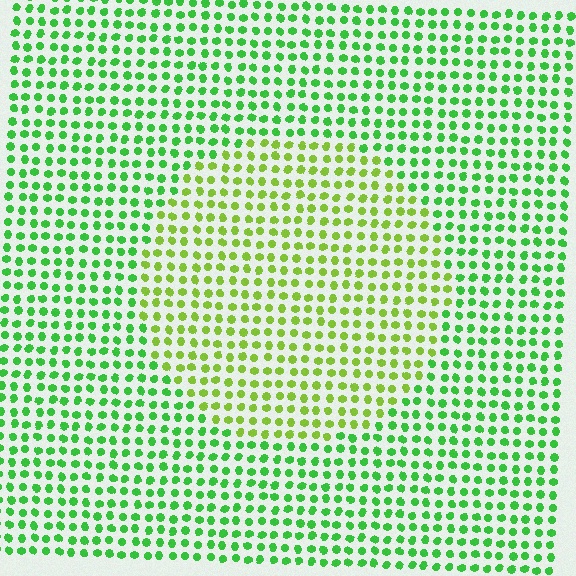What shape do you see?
I see a circle.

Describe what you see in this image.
The image is filled with small green elements in a uniform arrangement. A circle-shaped region is visible where the elements are tinted to a slightly different hue, forming a subtle color boundary.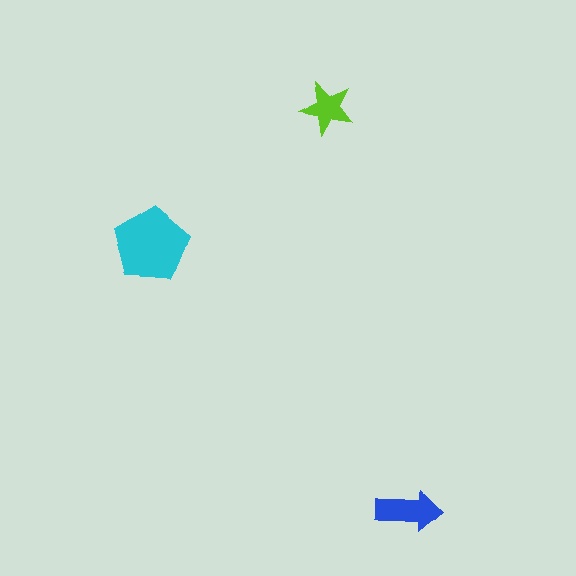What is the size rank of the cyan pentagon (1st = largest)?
1st.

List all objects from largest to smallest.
The cyan pentagon, the blue arrow, the lime star.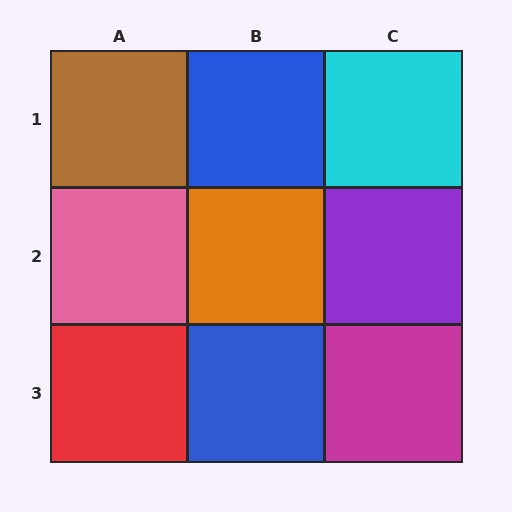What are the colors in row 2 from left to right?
Pink, orange, purple.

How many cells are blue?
2 cells are blue.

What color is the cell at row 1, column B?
Blue.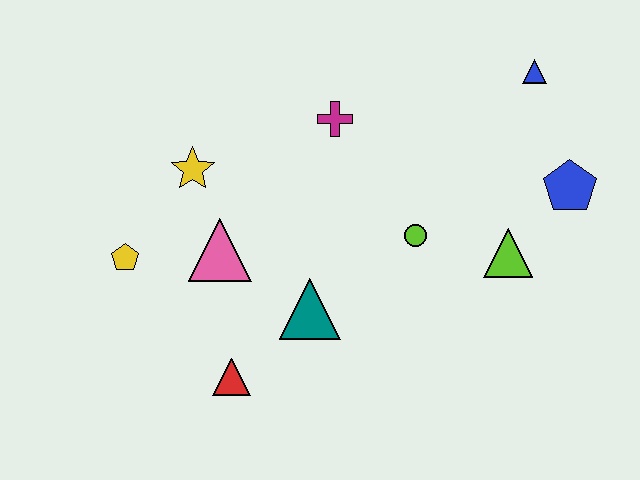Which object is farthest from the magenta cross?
The red triangle is farthest from the magenta cross.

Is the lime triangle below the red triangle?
No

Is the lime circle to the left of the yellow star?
No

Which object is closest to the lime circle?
The lime triangle is closest to the lime circle.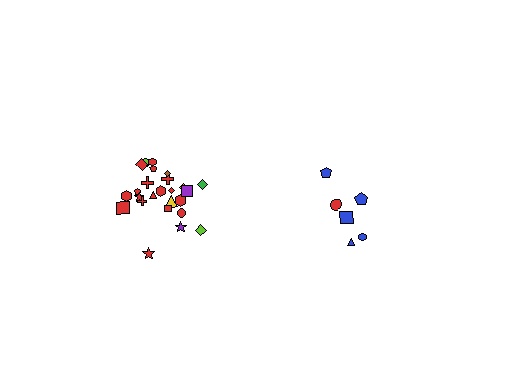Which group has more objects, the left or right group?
The left group.